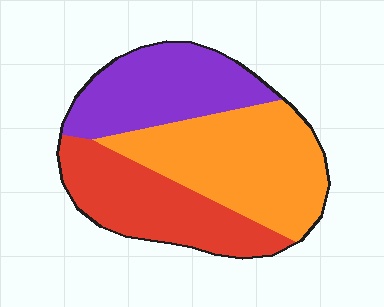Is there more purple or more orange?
Orange.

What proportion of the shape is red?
Red takes up between a quarter and a half of the shape.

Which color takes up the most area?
Orange, at roughly 40%.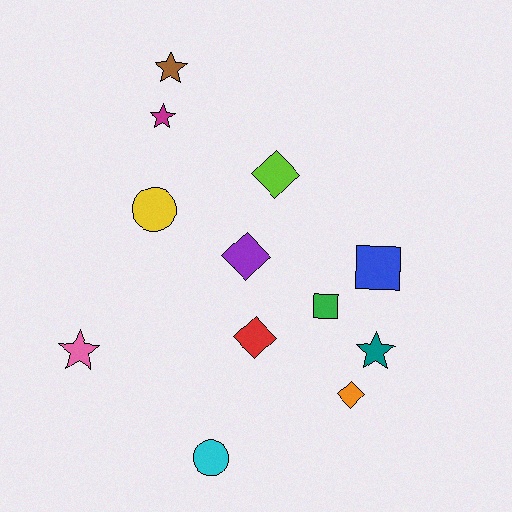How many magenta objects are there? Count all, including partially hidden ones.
There is 1 magenta object.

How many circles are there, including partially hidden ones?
There are 2 circles.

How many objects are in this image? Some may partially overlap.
There are 12 objects.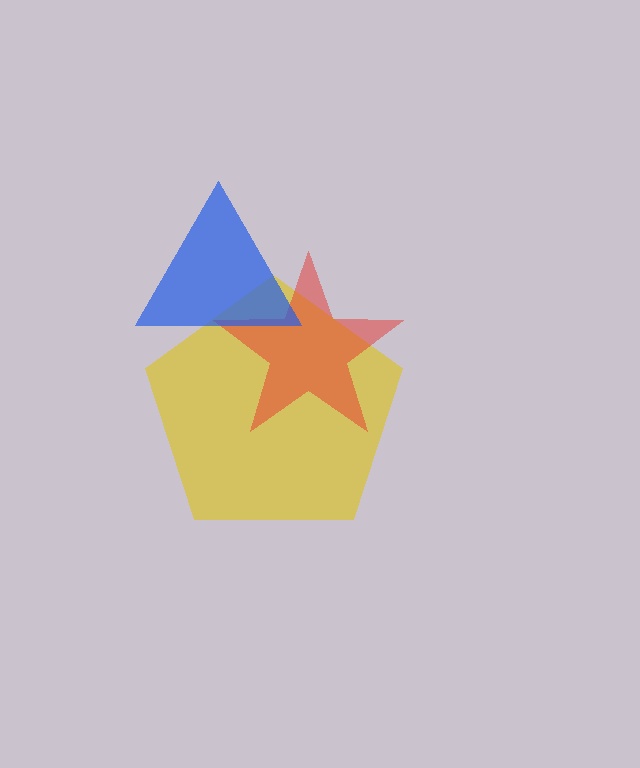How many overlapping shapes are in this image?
There are 3 overlapping shapes in the image.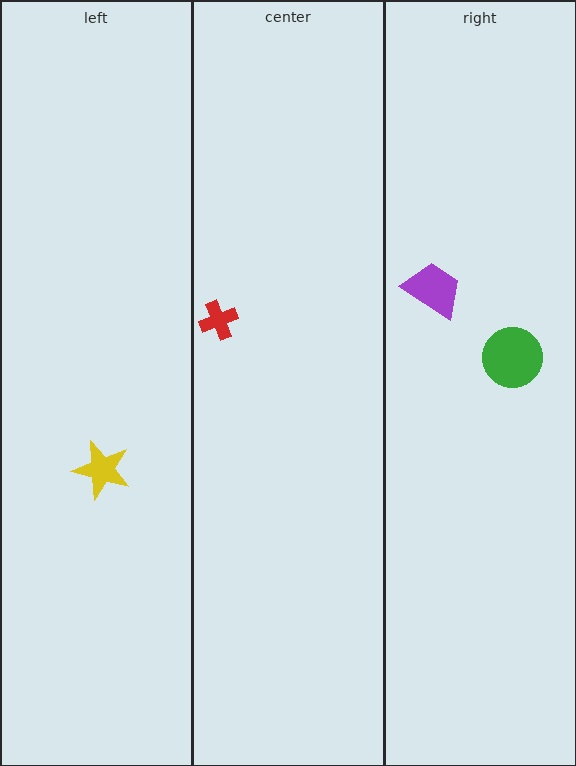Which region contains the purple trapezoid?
The right region.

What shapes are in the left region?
The yellow star.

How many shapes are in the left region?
1.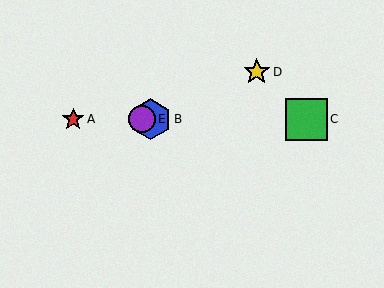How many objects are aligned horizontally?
4 objects (A, B, C, E) are aligned horizontally.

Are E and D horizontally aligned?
No, E is at y≈119 and D is at y≈72.